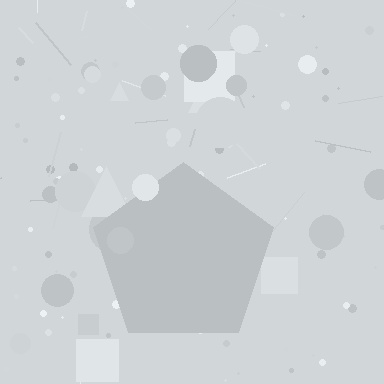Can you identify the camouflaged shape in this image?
The camouflaged shape is a pentagon.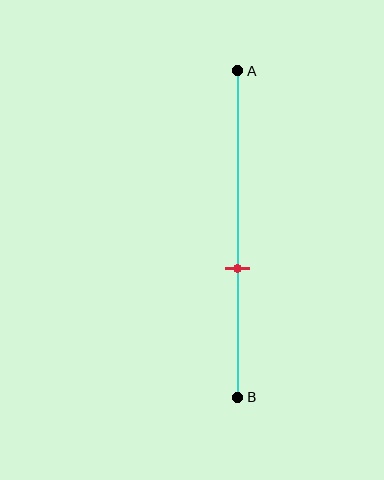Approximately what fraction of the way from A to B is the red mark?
The red mark is approximately 60% of the way from A to B.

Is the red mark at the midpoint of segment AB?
No, the mark is at about 60% from A, not at the 50% midpoint.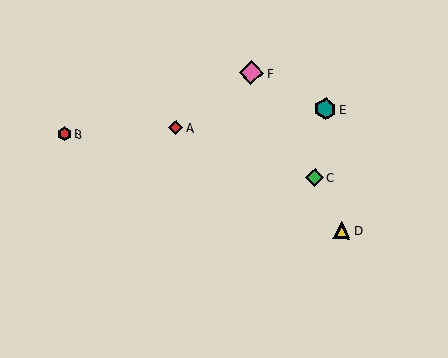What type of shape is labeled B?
Shape B is a red hexagon.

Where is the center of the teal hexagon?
The center of the teal hexagon is at (325, 109).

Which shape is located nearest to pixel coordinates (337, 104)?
The teal hexagon (labeled E) at (325, 109) is nearest to that location.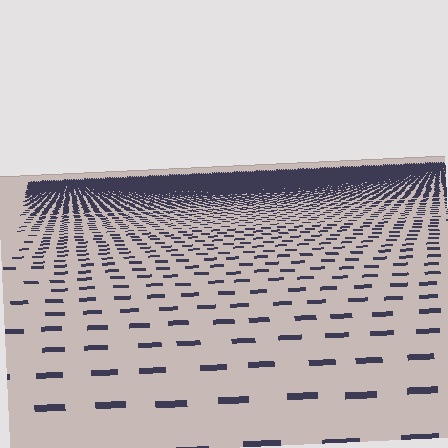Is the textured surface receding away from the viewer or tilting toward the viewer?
The surface is receding away from the viewer. Texture elements get smaller and denser toward the top.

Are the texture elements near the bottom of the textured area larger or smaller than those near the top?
Larger. Near the bottom, elements are closer to the viewer and appear at a bigger on-screen size.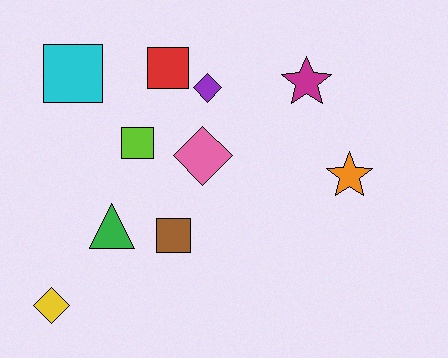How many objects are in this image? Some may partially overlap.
There are 10 objects.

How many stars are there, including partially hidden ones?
There are 2 stars.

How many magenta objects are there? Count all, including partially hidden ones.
There is 1 magenta object.